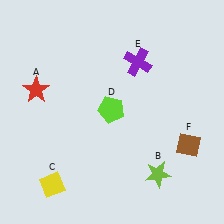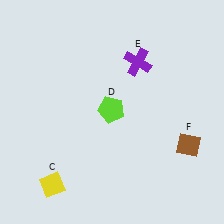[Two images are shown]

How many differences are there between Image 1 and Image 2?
There are 2 differences between the two images.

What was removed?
The red star (A), the lime star (B) were removed in Image 2.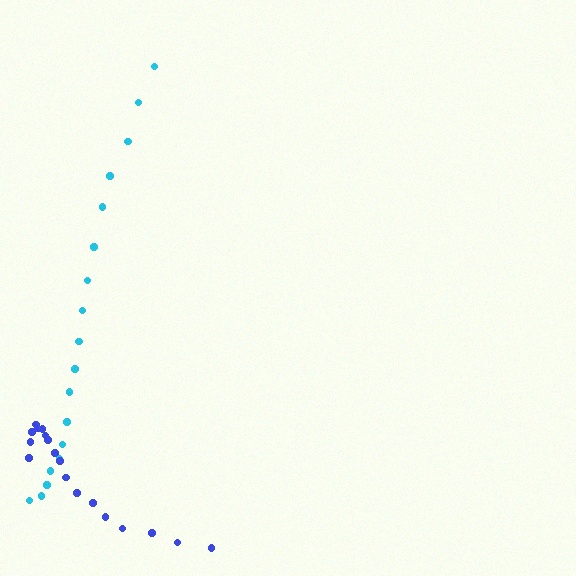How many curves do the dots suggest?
There are 2 distinct paths.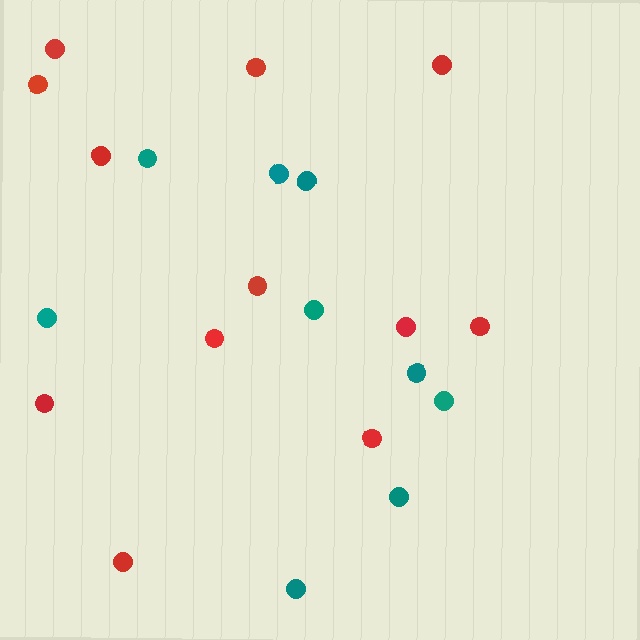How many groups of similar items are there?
There are 2 groups: one group of red circles (12) and one group of teal circles (9).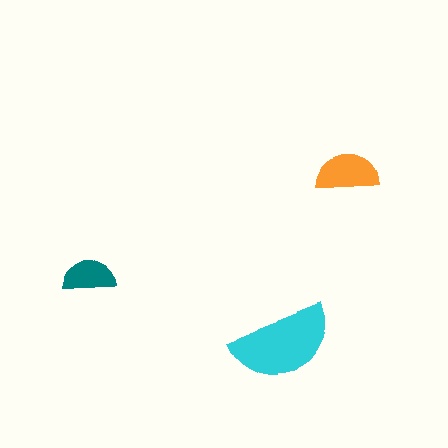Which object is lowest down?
The cyan semicircle is bottommost.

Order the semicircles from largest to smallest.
the cyan one, the orange one, the teal one.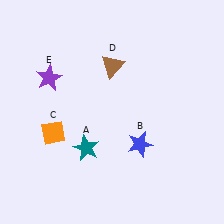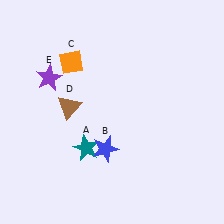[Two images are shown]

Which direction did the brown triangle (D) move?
The brown triangle (D) moved left.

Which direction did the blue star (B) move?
The blue star (B) moved left.